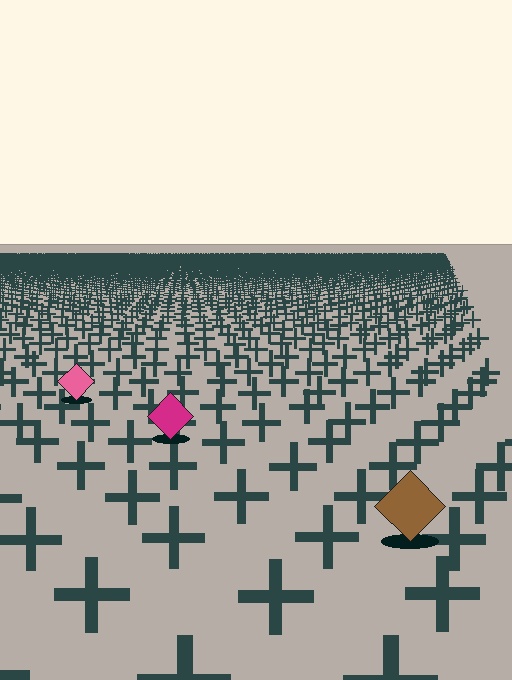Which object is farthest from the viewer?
The pink diamond is farthest from the viewer. It appears smaller and the ground texture around it is denser.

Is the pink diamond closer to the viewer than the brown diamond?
No. The brown diamond is closer — you can tell from the texture gradient: the ground texture is coarser near it.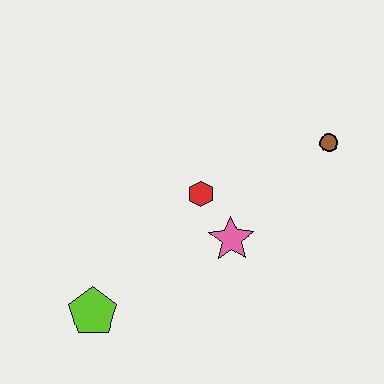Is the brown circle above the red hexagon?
Yes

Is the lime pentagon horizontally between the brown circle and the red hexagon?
No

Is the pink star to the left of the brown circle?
Yes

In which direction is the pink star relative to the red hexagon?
The pink star is below the red hexagon.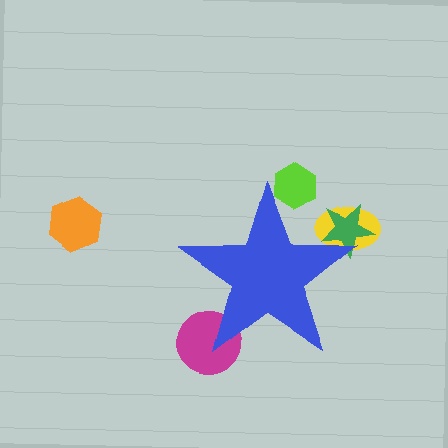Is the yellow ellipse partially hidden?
Yes, the yellow ellipse is partially hidden behind the blue star.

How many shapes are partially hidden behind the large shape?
4 shapes are partially hidden.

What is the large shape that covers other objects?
A blue star.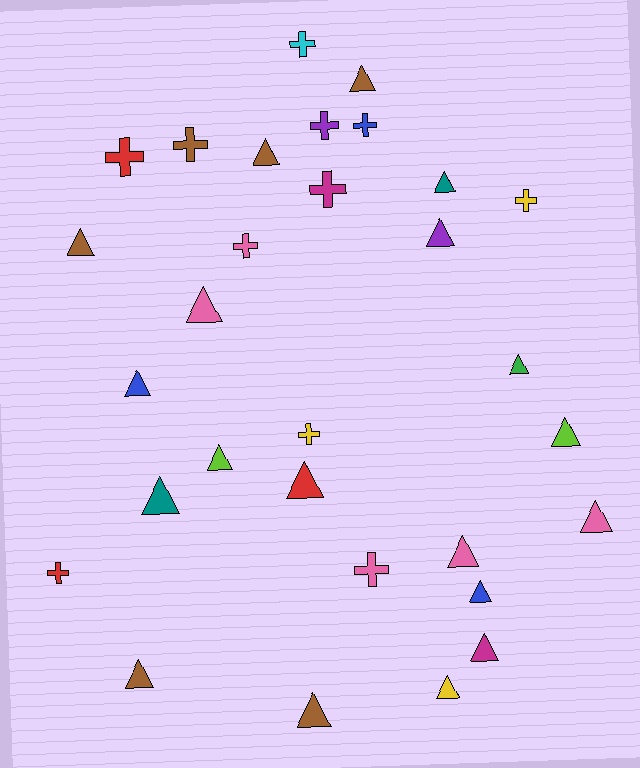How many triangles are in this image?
There are 19 triangles.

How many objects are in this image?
There are 30 objects.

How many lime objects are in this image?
There are 2 lime objects.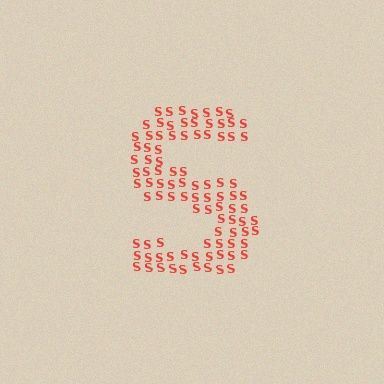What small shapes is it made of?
It is made of small letter S's.